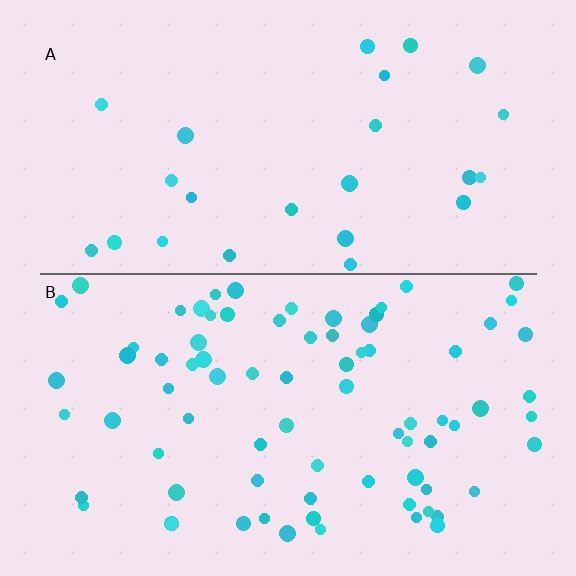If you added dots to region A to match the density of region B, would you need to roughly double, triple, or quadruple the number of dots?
Approximately triple.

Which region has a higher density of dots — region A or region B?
B (the bottom).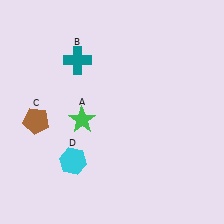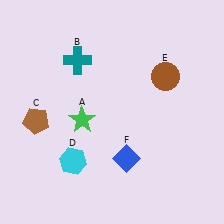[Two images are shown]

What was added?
A brown circle (E), a blue diamond (F) were added in Image 2.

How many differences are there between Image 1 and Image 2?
There are 2 differences between the two images.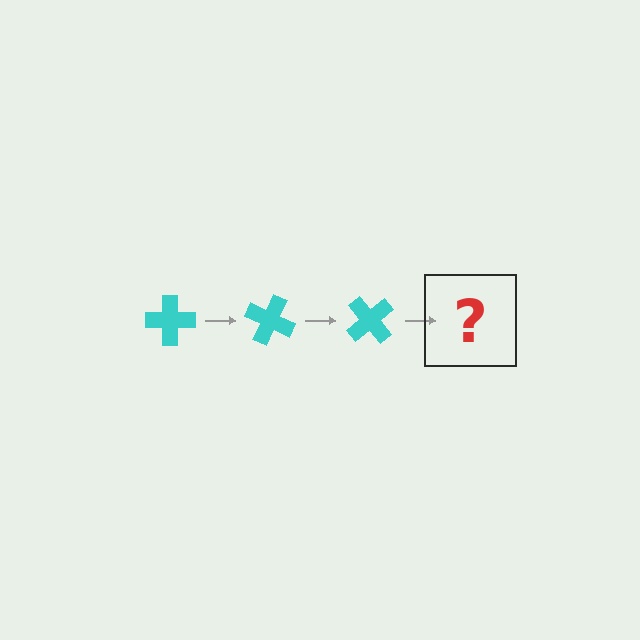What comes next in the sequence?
The next element should be a cyan cross rotated 75 degrees.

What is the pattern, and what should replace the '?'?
The pattern is that the cross rotates 25 degrees each step. The '?' should be a cyan cross rotated 75 degrees.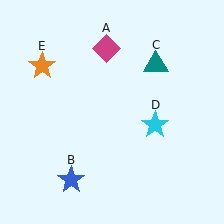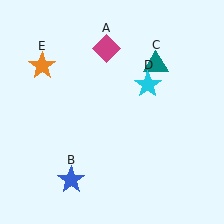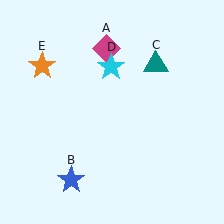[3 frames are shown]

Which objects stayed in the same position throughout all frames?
Magenta diamond (object A) and blue star (object B) and teal triangle (object C) and orange star (object E) remained stationary.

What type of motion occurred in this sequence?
The cyan star (object D) rotated counterclockwise around the center of the scene.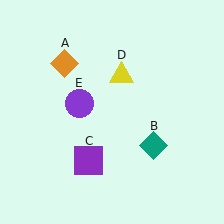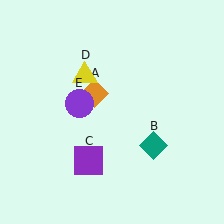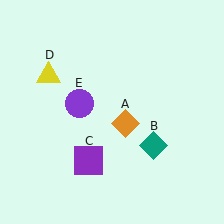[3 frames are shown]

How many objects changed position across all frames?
2 objects changed position: orange diamond (object A), yellow triangle (object D).